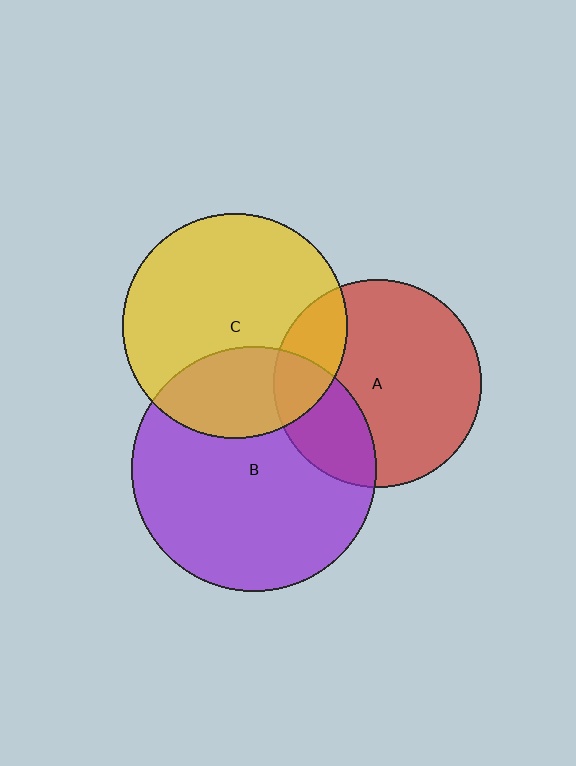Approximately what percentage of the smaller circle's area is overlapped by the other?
Approximately 20%.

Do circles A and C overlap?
Yes.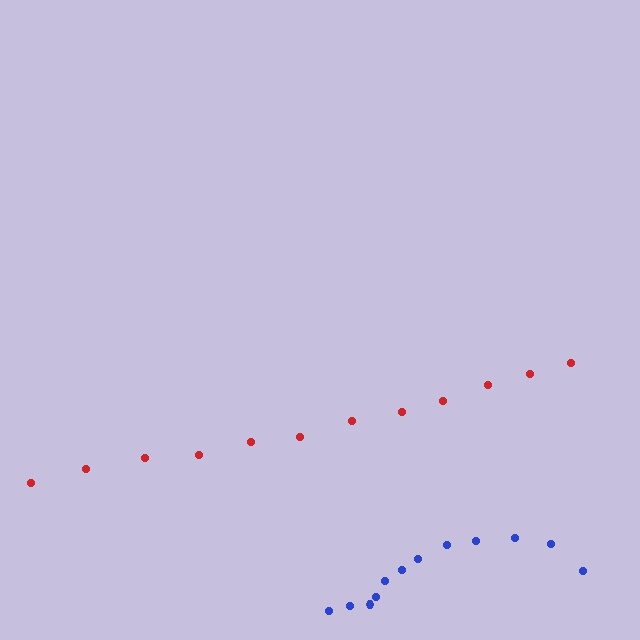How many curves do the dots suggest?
There are 2 distinct paths.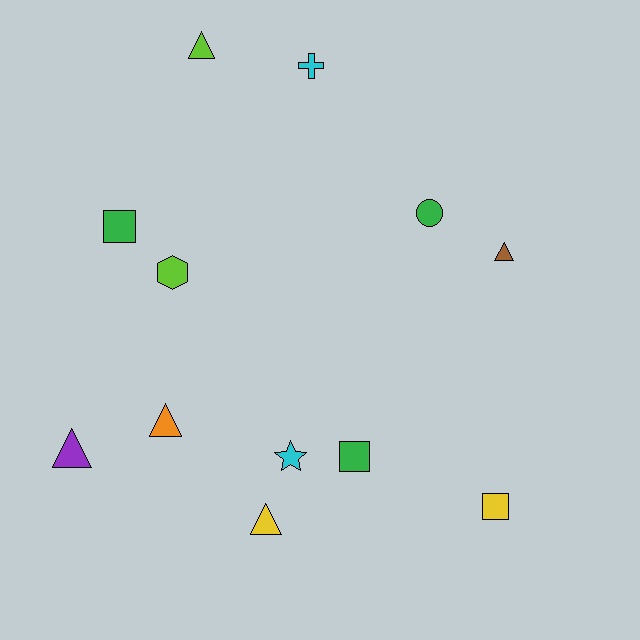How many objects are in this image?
There are 12 objects.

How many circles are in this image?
There is 1 circle.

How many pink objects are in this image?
There are no pink objects.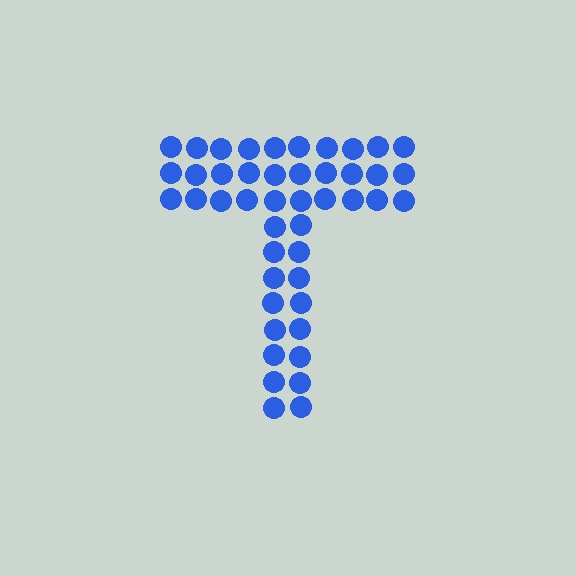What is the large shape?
The large shape is the letter T.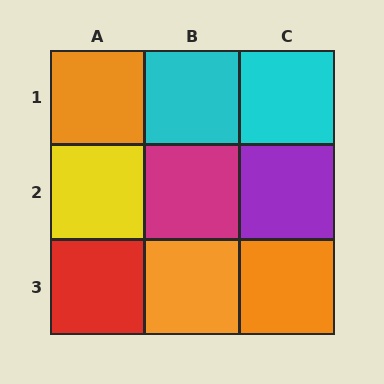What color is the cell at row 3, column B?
Orange.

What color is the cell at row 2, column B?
Magenta.